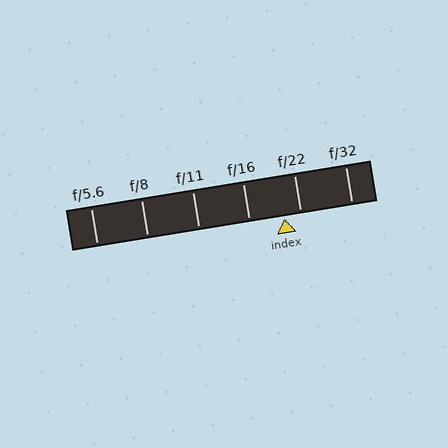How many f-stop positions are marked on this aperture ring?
There are 6 f-stop positions marked.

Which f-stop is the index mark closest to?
The index mark is closest to f/22.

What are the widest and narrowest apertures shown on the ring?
The widest aperture shown is f/5.6 and the narrowest is f/32.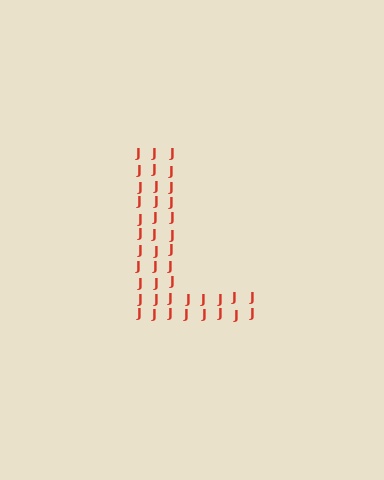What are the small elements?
The small elements are letter J's.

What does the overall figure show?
The overall figure shows the letter L.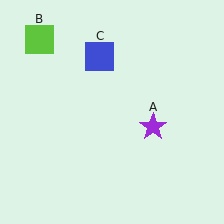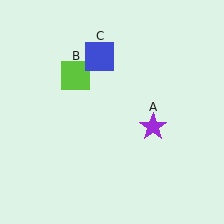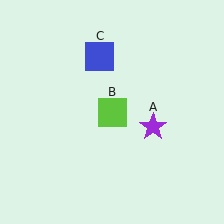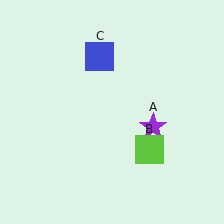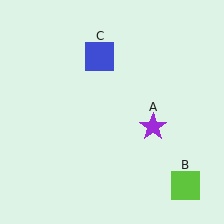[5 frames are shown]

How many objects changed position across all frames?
1 object changed position: lime square (object B).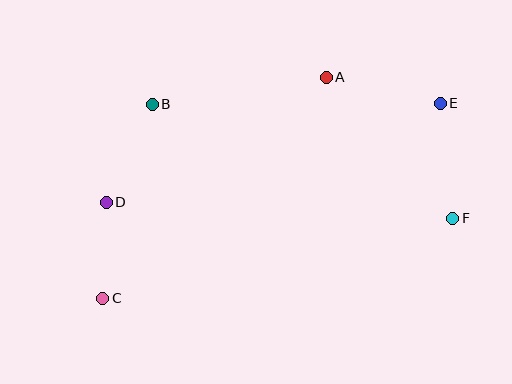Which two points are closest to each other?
Points C and D are closest to each other.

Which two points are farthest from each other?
Points C and E are farthest from each other.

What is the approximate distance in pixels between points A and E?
The distance between A and E is approximately 117 pixels.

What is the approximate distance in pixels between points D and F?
The distance between D and F is approximately 347 pixels.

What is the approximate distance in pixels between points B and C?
The distance between B and C is approximately 200 pixels.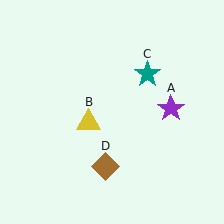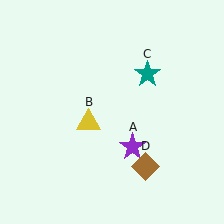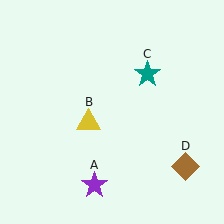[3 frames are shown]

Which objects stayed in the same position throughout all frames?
Yellow triangle (object B) and teal star (object C) remained stationary.